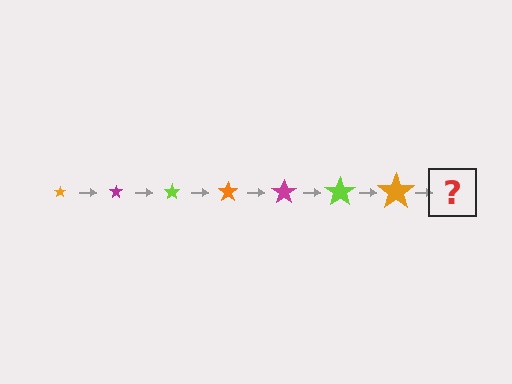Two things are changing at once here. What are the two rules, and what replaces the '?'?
The two rules are that the star grows larger each step and the color cycles through orange, magenta, and lime. The '?' should be a magenta star, larger than the previous one.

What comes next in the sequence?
The next element should be a magenta star, larger than the previous one.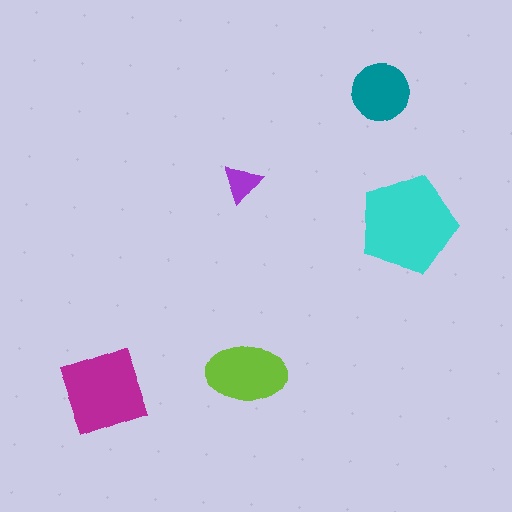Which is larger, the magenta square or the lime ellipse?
The magenta square.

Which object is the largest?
The cyan pentagon.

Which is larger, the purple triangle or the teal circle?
The teal circle.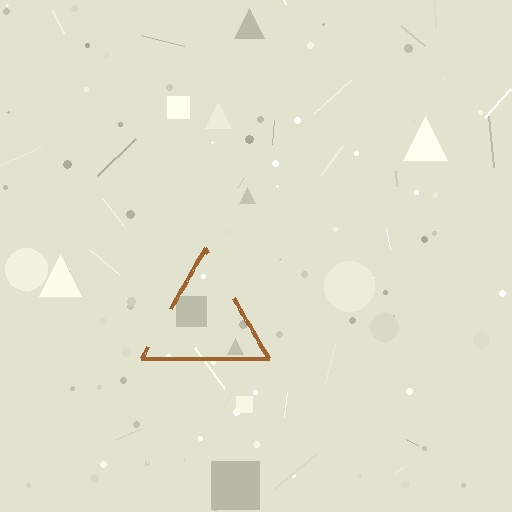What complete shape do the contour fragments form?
The contour fragments form a triangle.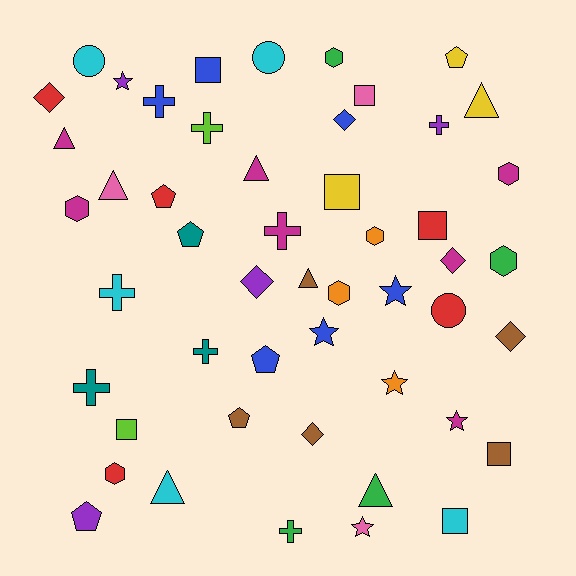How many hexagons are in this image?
There are 7 hexagons.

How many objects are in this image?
There are 50 objects.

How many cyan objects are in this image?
There are 5 cyan objects.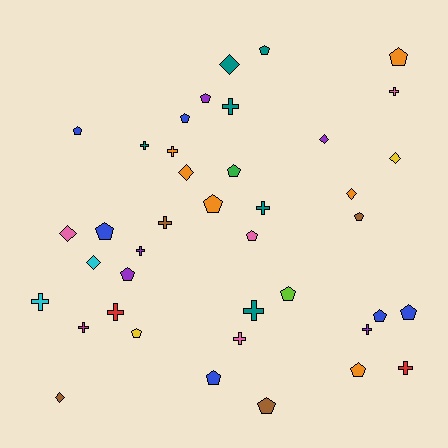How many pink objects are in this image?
There are 4 pink objects.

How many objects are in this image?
There are 40 objects.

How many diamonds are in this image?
There are 8 diamonds.